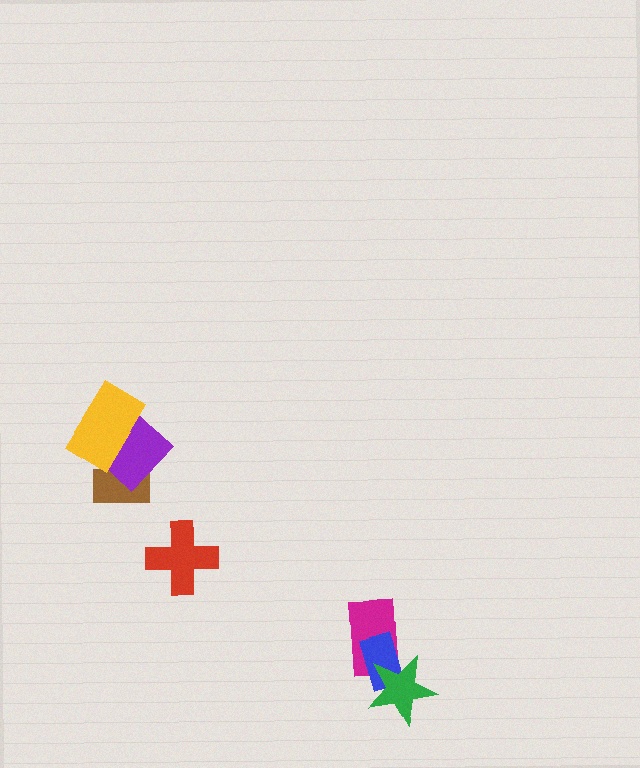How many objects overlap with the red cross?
0 objects overlap with the red cross.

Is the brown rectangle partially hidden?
Yes, it is partially covered by another shape.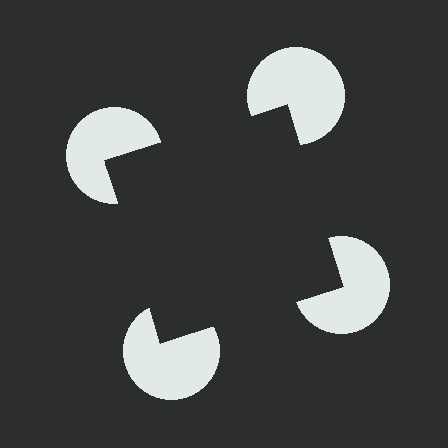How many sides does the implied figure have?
4 sides.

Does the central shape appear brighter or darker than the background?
It typically appears slightly darker than the background, even though no actual brightness change is drawn.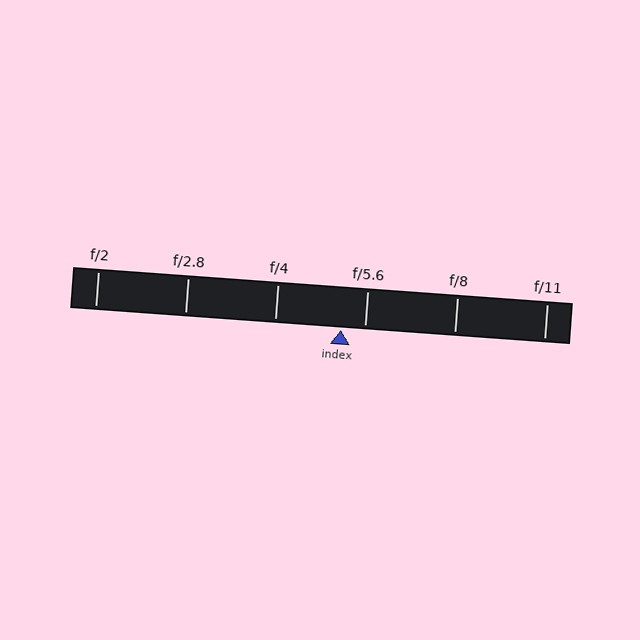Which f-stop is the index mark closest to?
The index mark is closest to f/5.6.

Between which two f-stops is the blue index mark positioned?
The index mark is between f/4 and f/5.6.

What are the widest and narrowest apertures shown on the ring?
The widest aperture shown is f/2 and the narrowest is f/11.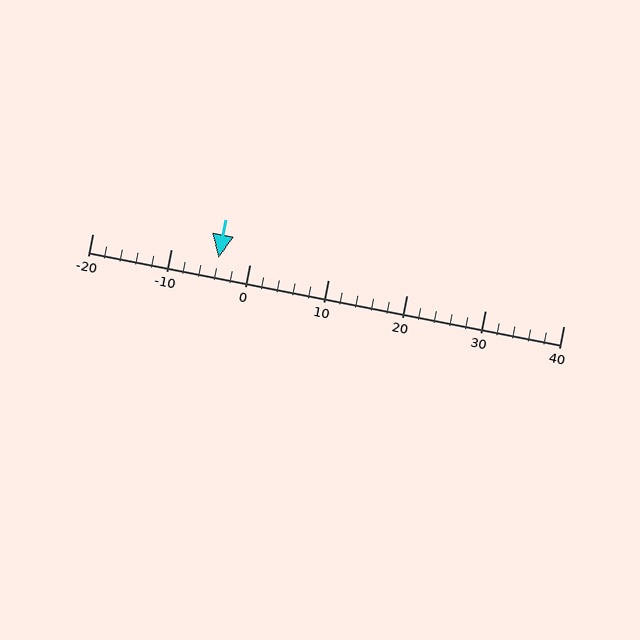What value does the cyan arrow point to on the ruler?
The cyan arrow points to approximately -4.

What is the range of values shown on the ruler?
The ruler shows values from -20 to 40.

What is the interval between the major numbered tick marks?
The major tick marks are spaced 10 units apart.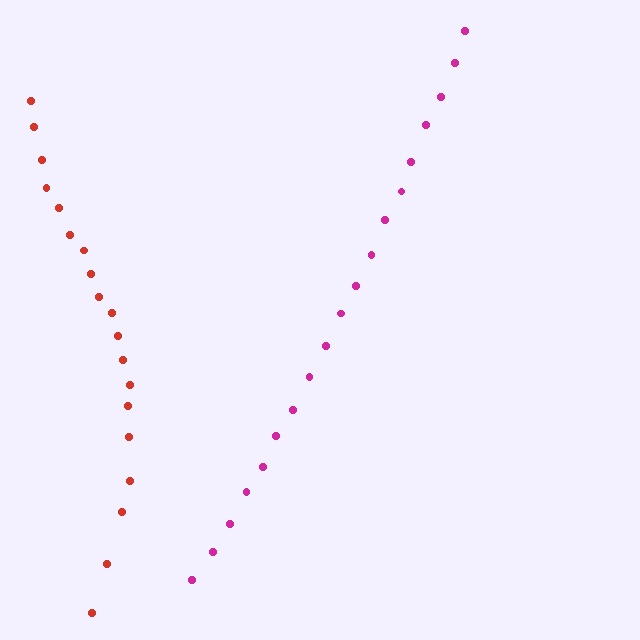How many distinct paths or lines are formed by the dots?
There are 2 distinct paths.